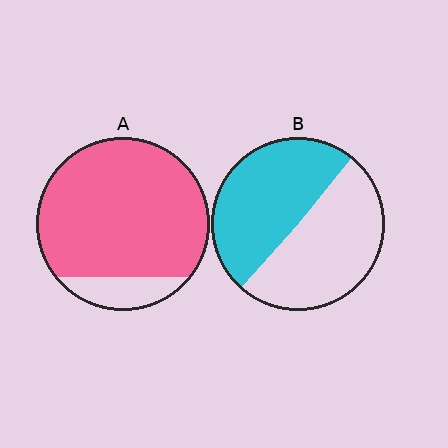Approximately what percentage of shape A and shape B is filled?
A is approximately 85% and B is approximately 50%.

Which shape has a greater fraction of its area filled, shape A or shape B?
Shape A.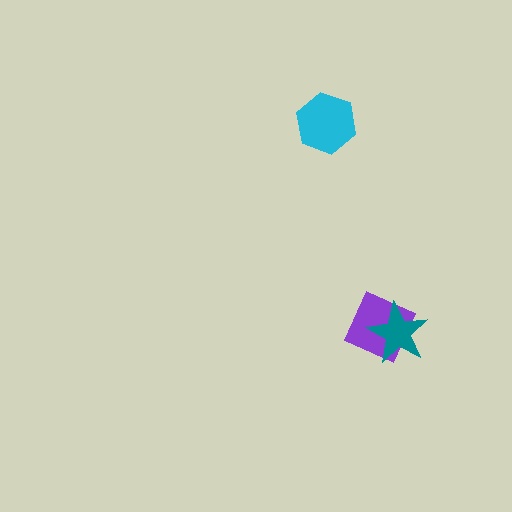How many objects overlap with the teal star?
1 object overlaps with the teal star.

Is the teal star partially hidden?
No, no other shape covers it.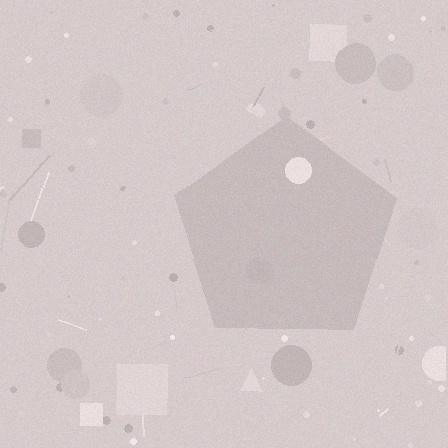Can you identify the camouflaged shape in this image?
The camouflaged shape is a pentagon.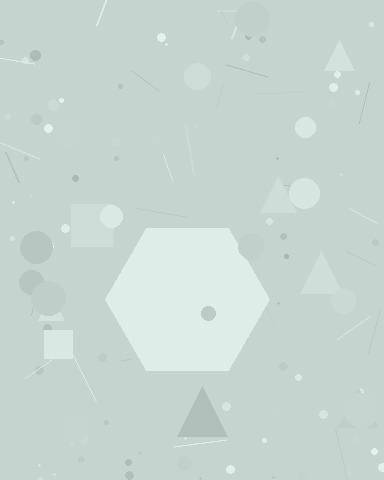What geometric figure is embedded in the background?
A hexagon is embedded in the background.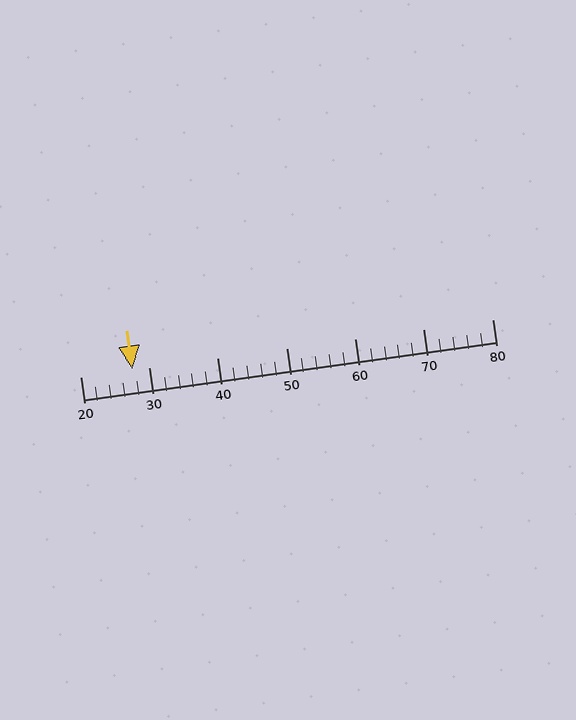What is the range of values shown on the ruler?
The ruler shows values from 20 to 80.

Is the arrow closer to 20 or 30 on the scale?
The arrow is closer to 30.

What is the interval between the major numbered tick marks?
The major tick marks are spaced 10 units apart.